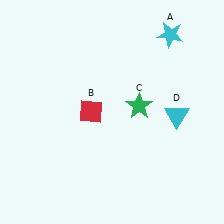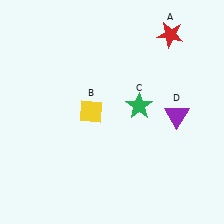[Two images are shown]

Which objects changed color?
A changed from cyan to red. B changed from red to yellow. D changed from cyan to purple.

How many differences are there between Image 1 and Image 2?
There are 3 differences between the two images.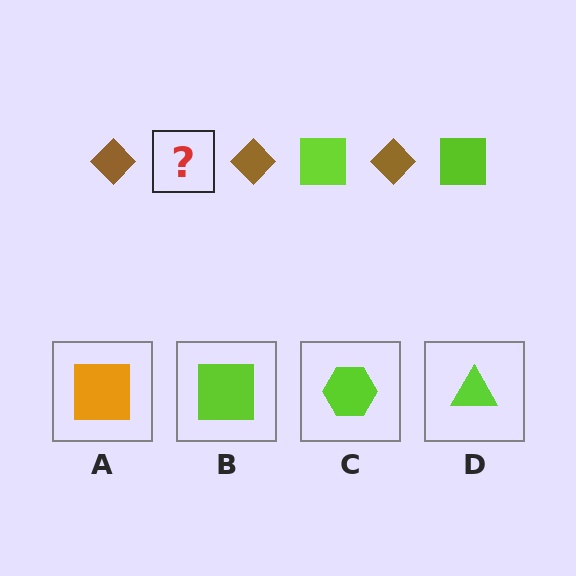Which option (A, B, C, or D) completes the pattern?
B.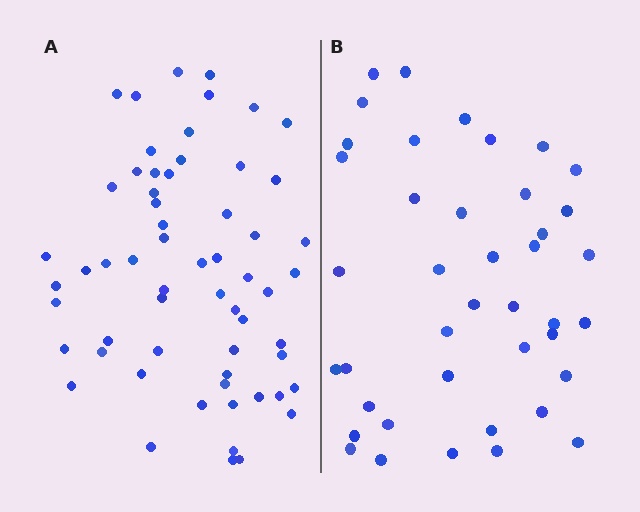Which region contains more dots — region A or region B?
Region A (the left region) has more dots.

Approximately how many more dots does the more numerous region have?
Region A has approximately 20 more dots than region B.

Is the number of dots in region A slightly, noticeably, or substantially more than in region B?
Region A has substantially more. The ratio is roughly 1.5 to 1.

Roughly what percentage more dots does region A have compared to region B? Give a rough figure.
About 45% more.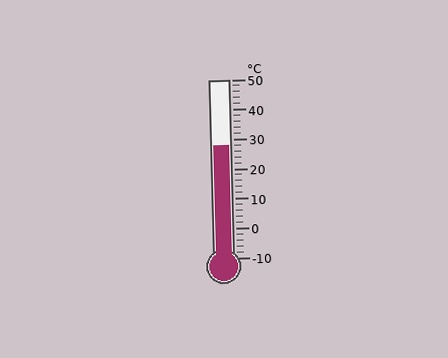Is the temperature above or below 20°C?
The temperature is above 20°C.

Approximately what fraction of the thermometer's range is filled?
The thermometer is filled to approximately 65% of its range.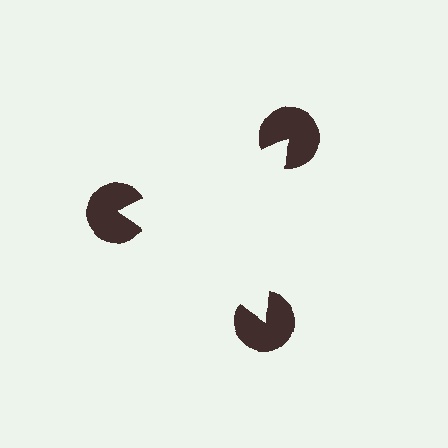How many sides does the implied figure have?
3 sides.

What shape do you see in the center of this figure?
An illusory triangle — its edges are inferred from the aligned wedge cuts in the pac-man discs, not physically drawn.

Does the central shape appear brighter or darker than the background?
It typically appears slightly brighter than the background, even though no actual brightness change is drawn.